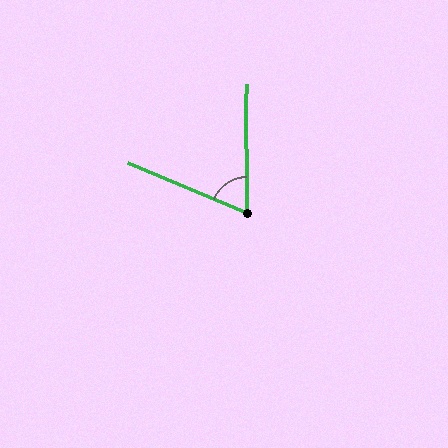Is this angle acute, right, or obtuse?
It is acute.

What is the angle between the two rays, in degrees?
Approximately 66 degrees.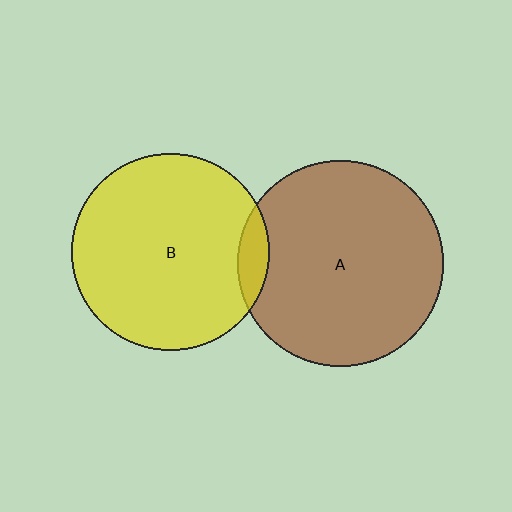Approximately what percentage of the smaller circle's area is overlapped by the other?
Approximately 10%.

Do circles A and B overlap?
Yes.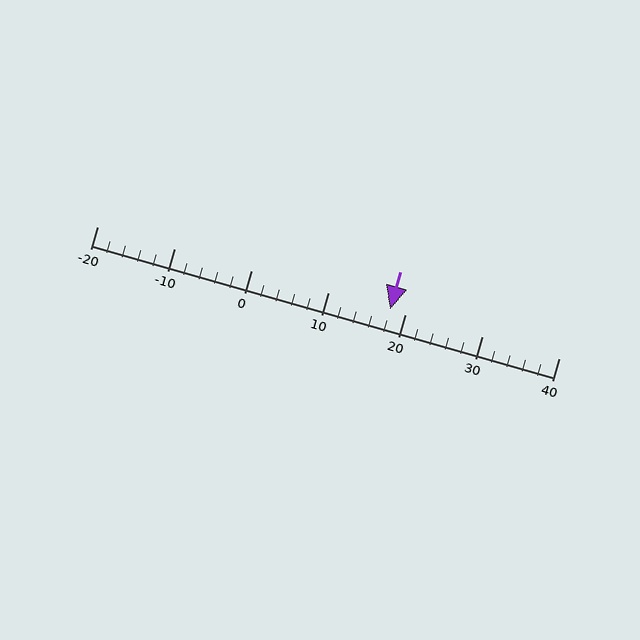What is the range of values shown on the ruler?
The ruler shows values from -20 to 40.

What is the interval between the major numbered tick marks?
The major tick marks are spaced 10 units apart.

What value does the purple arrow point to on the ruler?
The purple arrow points to approximately 18.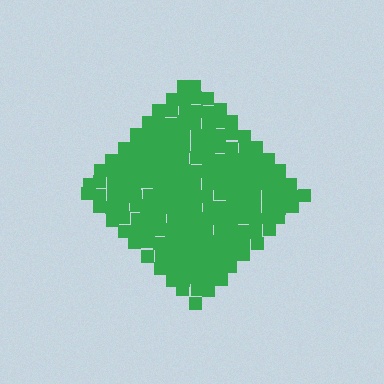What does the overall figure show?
The overall figure shows a diamond.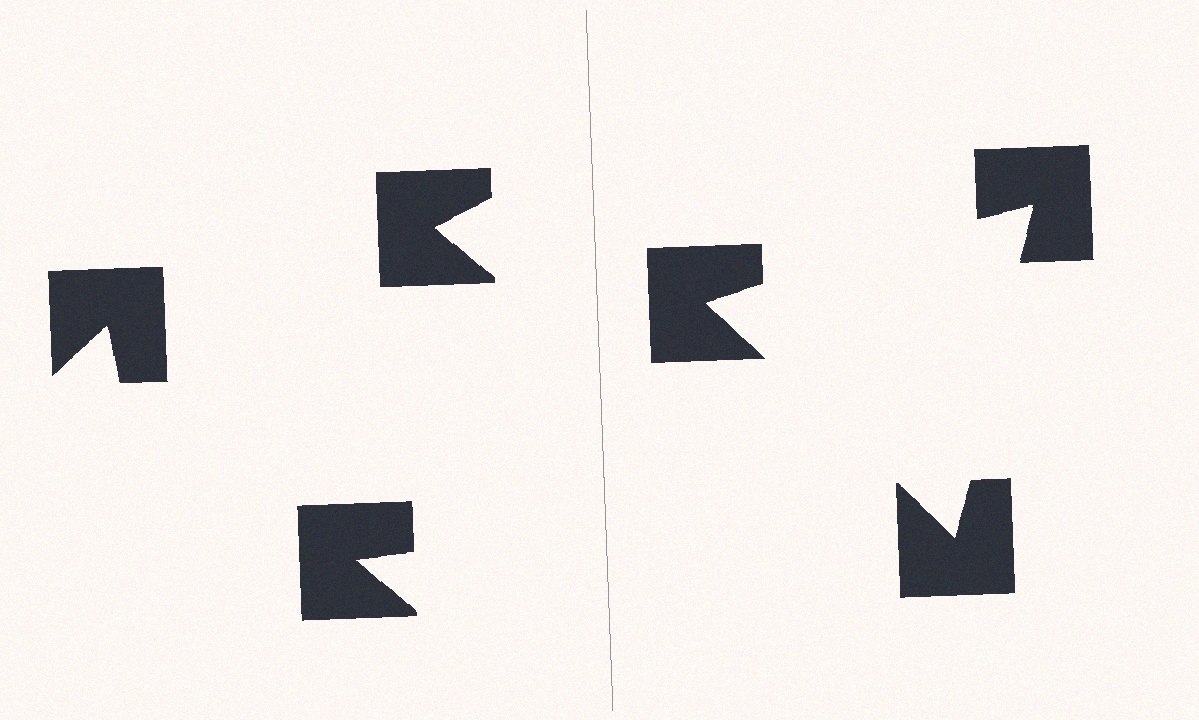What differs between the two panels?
The notched squares are positioned identically on both sides; only the wedge orientations differ. On the right they align to a triangle; on the left they are misaligned.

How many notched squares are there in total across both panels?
6 — 3 on each side.